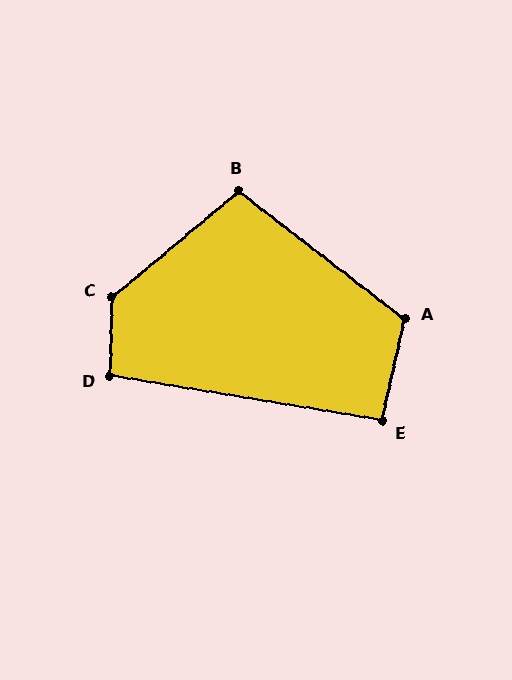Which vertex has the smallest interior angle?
E, at approximately 93 degrees.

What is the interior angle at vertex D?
Approximately 98 degrees (obtuse).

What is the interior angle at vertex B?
Approximately 102 degrees (obtuse).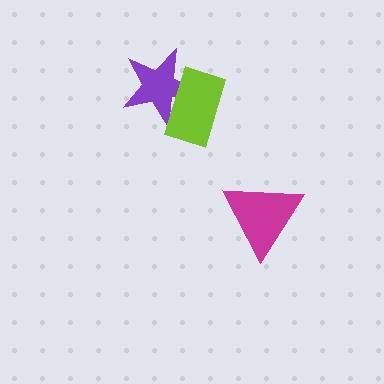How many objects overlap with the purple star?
1 object overlaps with the purple star.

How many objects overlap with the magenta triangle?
0 objects overlap with the magenta triangle.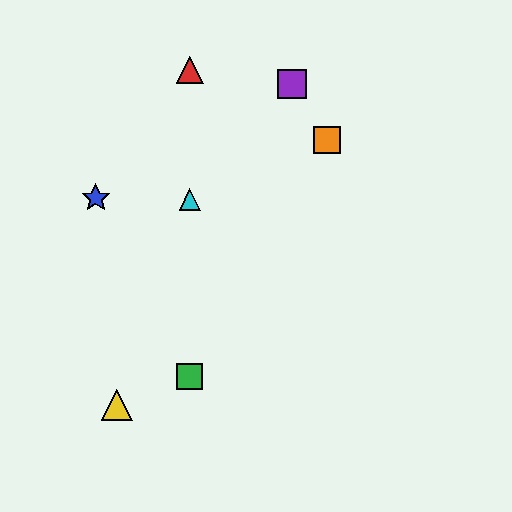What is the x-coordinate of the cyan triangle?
The cyan triangle is at x≈190.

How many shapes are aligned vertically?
3 shapes (the red triangle, the green square, the cyan triangle) are aligned vertically.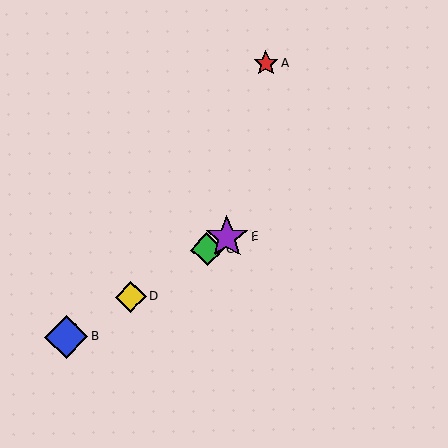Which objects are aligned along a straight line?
Objects B, C, D, E are aligned along a straight line.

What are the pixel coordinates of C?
Object C is at (207, 249).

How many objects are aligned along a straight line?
4 objects (B, C, D, E) are aligned along a straight line.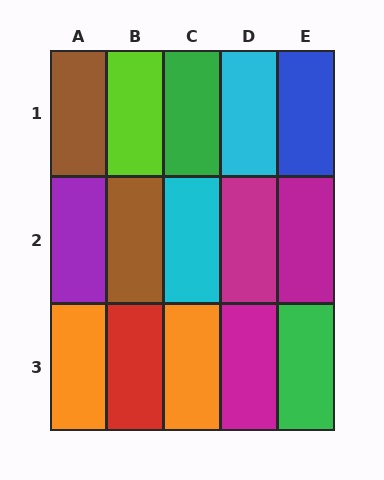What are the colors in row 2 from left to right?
Purple, brown, cyan, magenta, magenta.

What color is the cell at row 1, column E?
Blue.